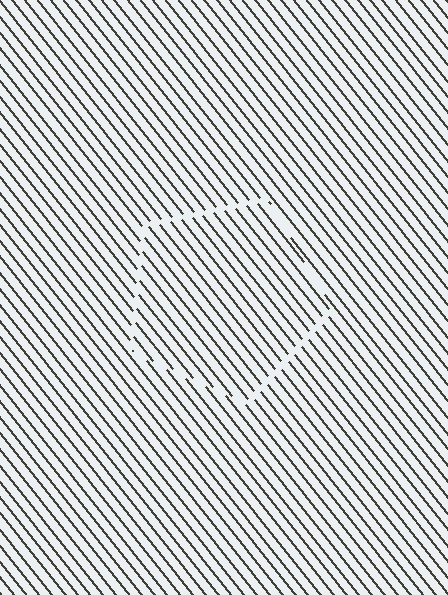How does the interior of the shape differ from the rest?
The interior of the shape contains the same grating, shifted by half a period — the contour is defined by the phase discontinuity where line-ends from the inner and outer gratings abut.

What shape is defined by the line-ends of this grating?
An illusory pentagon. The interior of the shape contains the same grating, shifted by half a period — the contour is defined by the phase discontinuity where line-ends from the inner and outer gratings abut.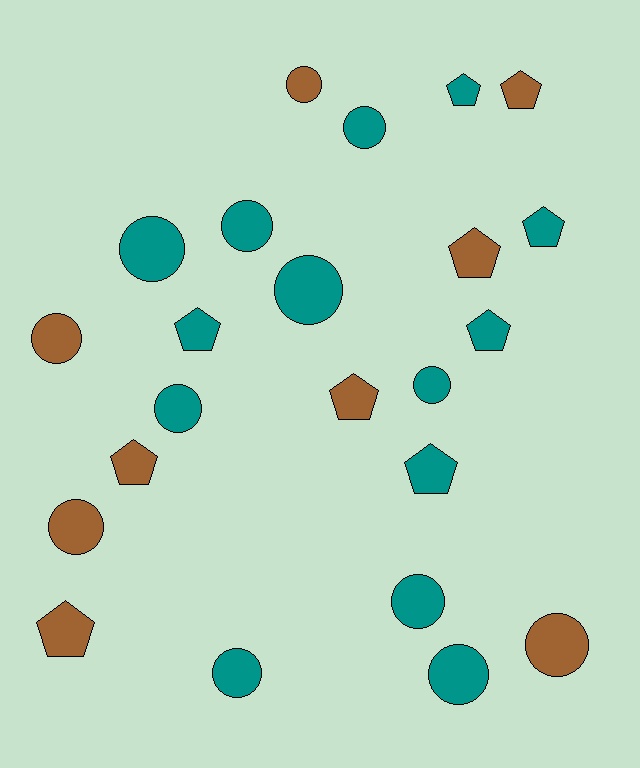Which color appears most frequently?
Teal, with 14 objects.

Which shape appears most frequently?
Circle, with 13 objects.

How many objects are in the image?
There are 23 objects.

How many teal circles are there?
There are 9 teal circles.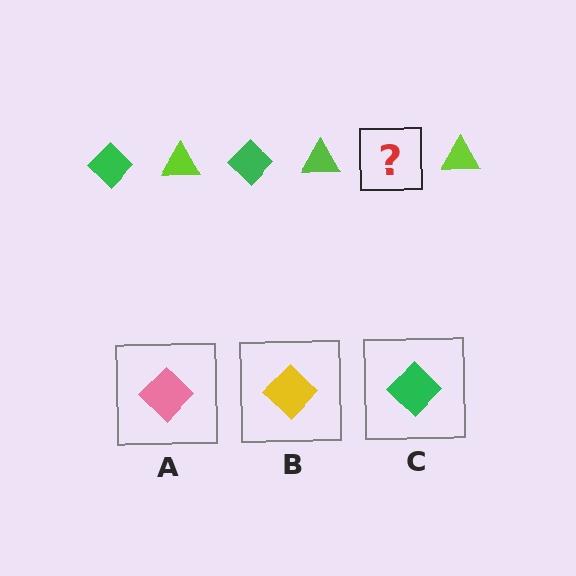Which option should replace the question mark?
Option C.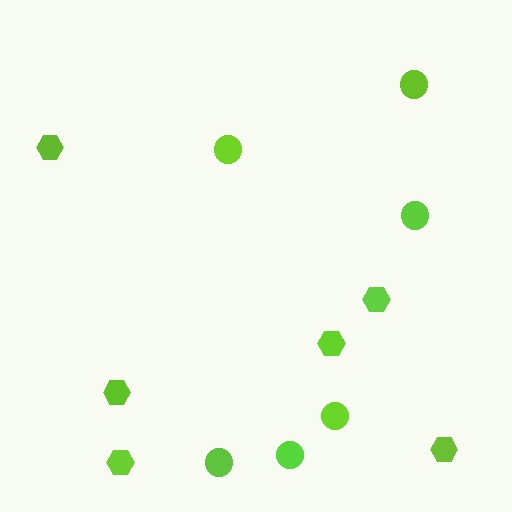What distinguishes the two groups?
There are 2 groups: one group of hexagons (6) and one group of circles (6).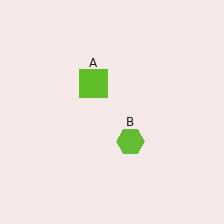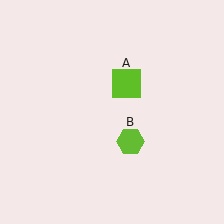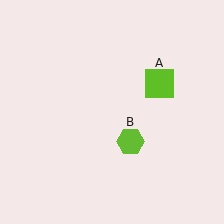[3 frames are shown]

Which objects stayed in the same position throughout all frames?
Lime hexagon (object B) remained stationary.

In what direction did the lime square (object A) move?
The lime square (object A) moved right.